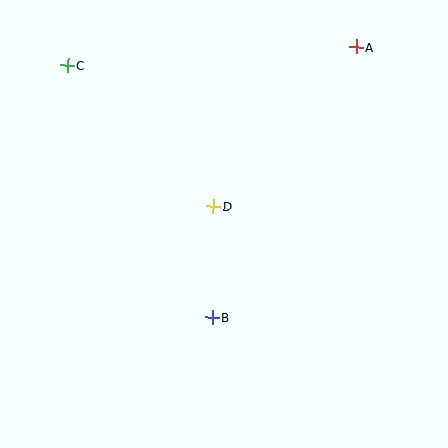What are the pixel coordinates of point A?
Point A is at (356, 47).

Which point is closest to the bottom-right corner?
Point B is closest to the bottom-right corner.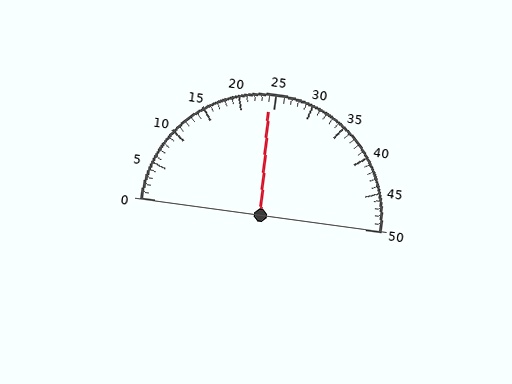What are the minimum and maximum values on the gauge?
The gauge ranges from 0 to 50.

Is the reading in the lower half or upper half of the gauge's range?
The reading is in the lower half of the range (0 to 50).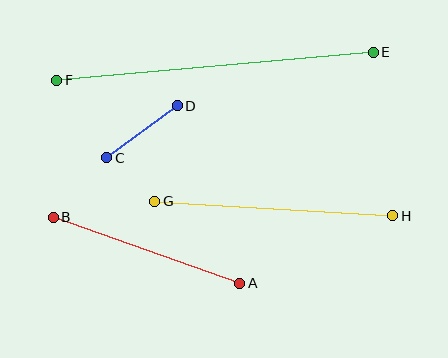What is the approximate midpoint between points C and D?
The midpoint is at approximately (142, 132) pixels.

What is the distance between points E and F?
The distance is approximately 318 pixels.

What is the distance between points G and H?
The distance is approximately 239 pixels.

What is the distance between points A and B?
The distance is approximately 198 pixels.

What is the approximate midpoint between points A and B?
The midpoint is at approximately (147, 250) pixels.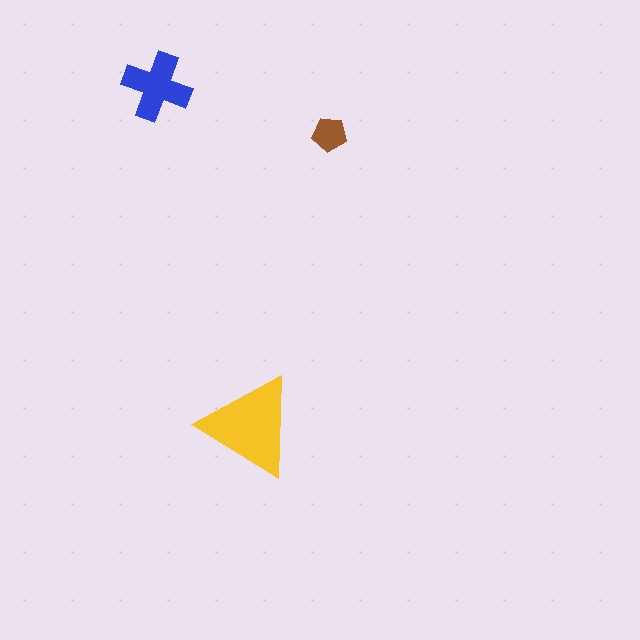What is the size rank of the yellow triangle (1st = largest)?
1st.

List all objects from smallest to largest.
The brown pentagon, the blue cross, the yellow triangle.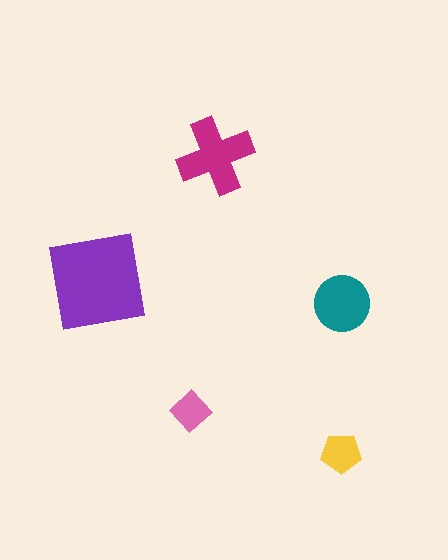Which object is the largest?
The purple square.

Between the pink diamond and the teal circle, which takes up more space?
The teal circle.